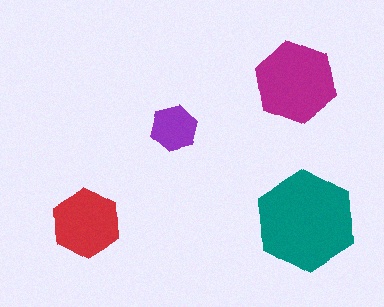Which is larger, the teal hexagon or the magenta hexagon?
The teal one.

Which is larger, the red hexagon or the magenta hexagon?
The magenta one.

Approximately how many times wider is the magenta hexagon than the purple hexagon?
About 2 times wider.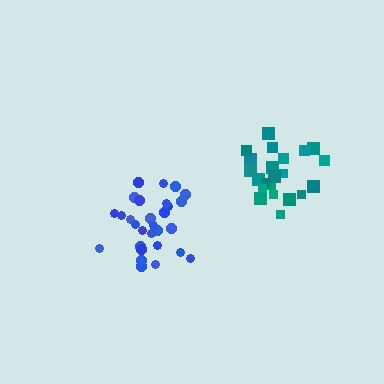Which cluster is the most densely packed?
Blue.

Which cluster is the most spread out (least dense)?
Teal.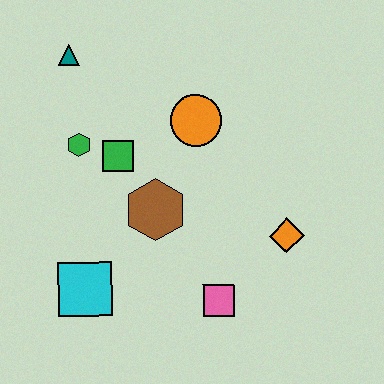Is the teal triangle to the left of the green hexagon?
Yes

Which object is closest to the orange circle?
The green square is closest to the orange circle.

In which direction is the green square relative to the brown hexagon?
The green square is above the brown hexagon.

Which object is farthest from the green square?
The orange diamond is farthest from the green square.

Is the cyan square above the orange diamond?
No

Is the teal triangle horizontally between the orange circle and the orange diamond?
No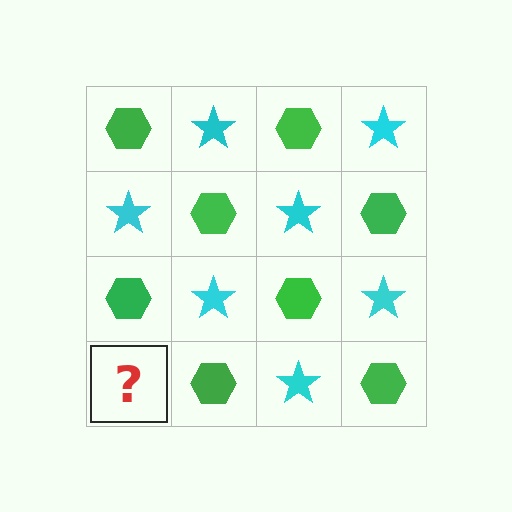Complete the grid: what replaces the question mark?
The question mark should be replaced with a cyan star.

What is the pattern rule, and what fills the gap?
The rule is that it alternates green hexagon and cyan star in a checkerboard pattern. The gap should be filled with a cyan star.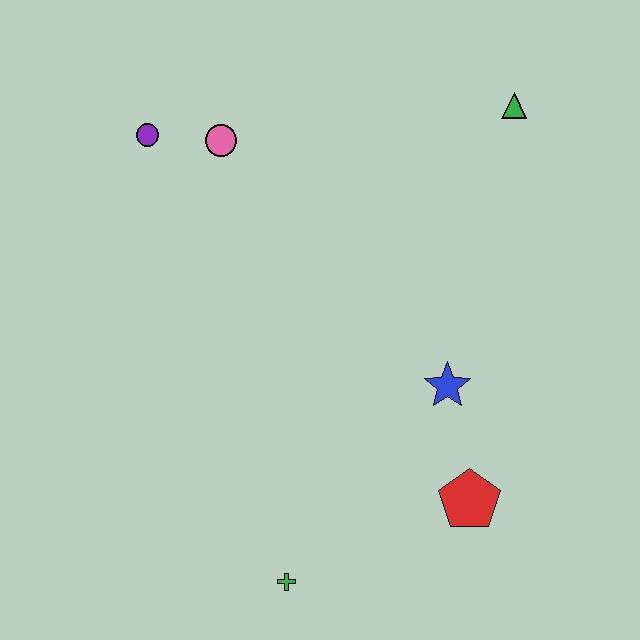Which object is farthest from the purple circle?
The red pentagon is farthest from the purple circle.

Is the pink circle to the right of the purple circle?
Yes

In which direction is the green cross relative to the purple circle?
The green cross is below the purple circle.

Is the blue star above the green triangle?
No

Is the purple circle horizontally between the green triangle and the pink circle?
No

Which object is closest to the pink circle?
The purple circle is closest to the pink circle.